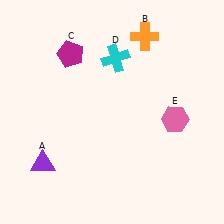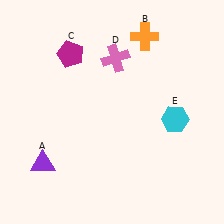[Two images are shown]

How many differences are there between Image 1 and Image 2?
There are 2 differences between the two images.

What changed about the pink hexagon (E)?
In Image 1, E is pink. In Image 2, it changed to cyan.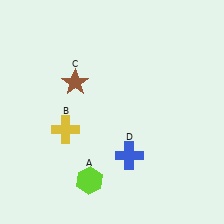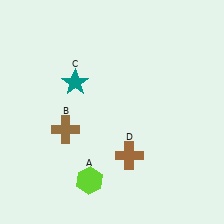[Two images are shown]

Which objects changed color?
B changed from yellow to brown. C changed from brown to teal. D changed from blue to brown.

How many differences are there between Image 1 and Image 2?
There are 3 differences between the two images.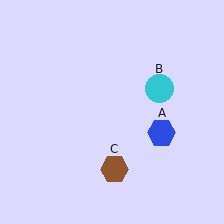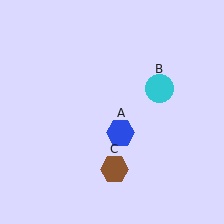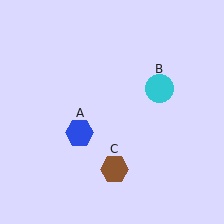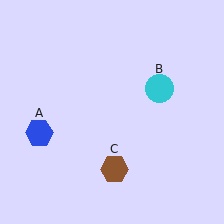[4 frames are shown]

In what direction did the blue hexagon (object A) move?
The blue hexagon (object A) moved left.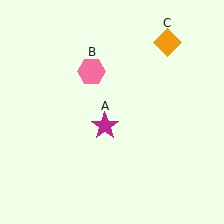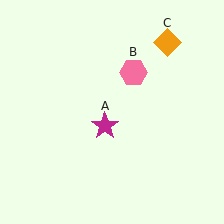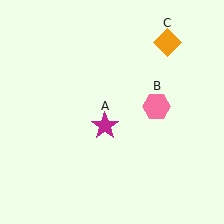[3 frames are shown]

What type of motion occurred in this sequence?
The pink hexagon (object B) rotated clockwise around the center of the scene.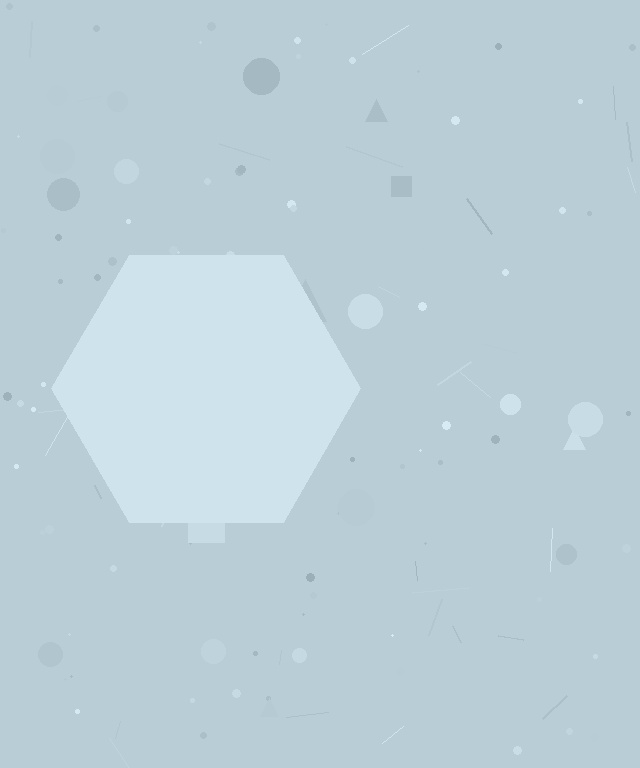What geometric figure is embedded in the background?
A hexagon is embedded in the background.